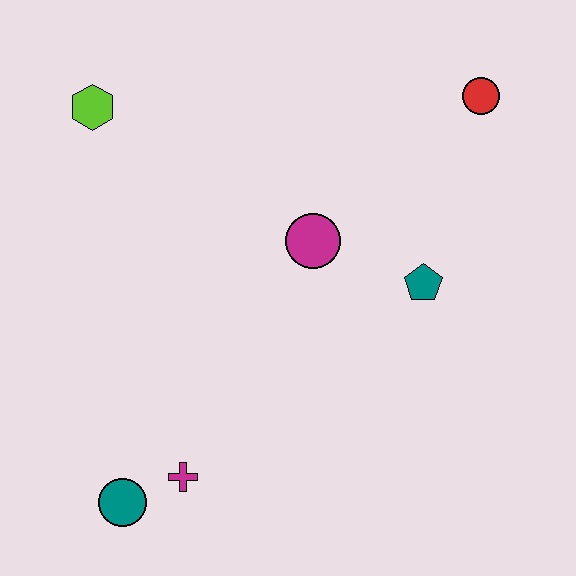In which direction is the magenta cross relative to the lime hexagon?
The magenta cross is below the lime hexagon.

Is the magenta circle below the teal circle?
No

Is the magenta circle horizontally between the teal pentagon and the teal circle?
Yes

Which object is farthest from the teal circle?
The red circle is farthest from the teal circle.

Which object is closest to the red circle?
The teal pentagon is closest to the red circle.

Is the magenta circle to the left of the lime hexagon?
No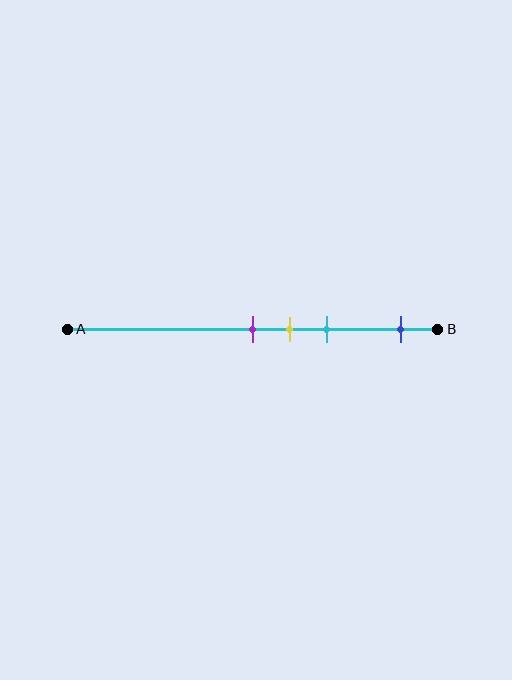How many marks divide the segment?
There are 4 marks dividing the segment.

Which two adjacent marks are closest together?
The purple and yellow marks are the closest adjacent pair.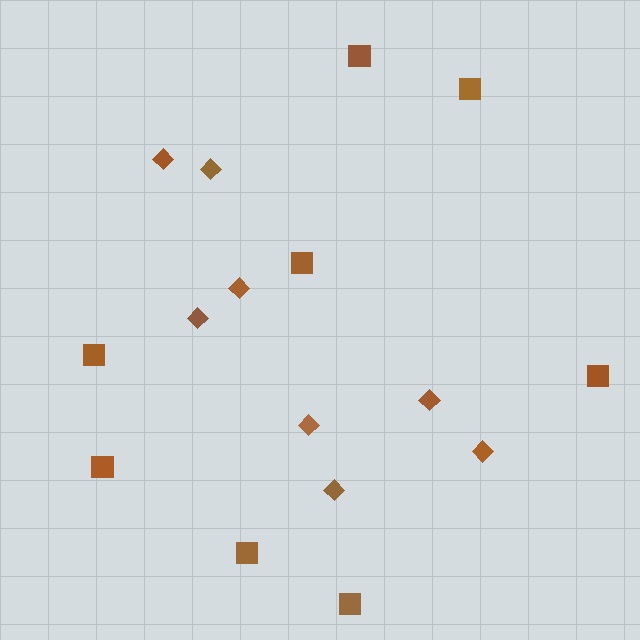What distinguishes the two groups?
There are 2 groups: one group of squares (8) and one group of diamonds (8).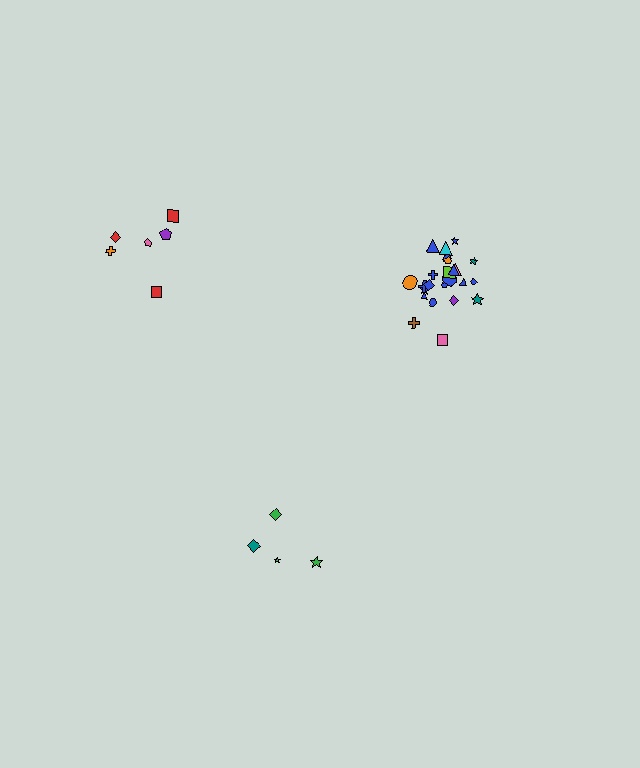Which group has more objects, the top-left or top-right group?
The top-right group.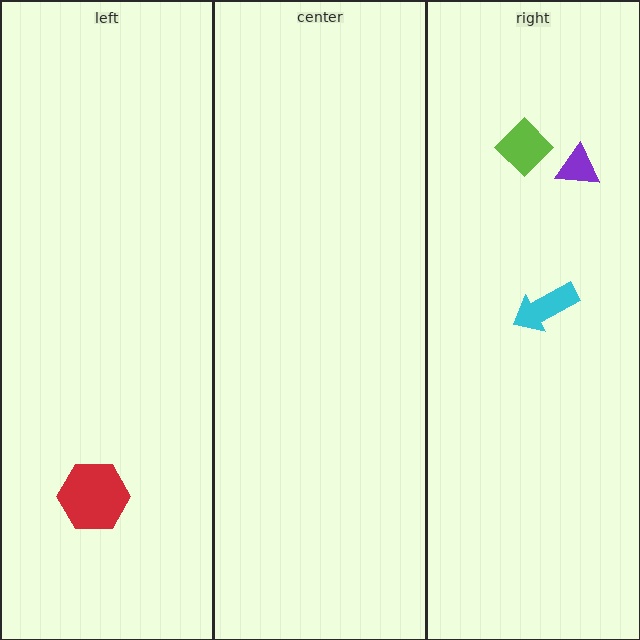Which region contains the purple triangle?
The right region.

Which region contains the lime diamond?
The right region.